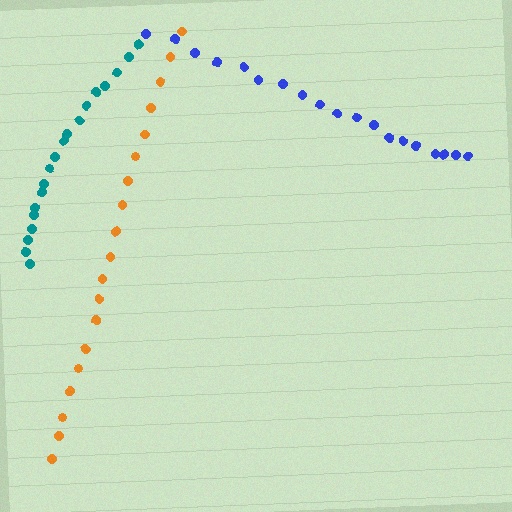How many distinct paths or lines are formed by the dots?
There are 3 distinct paths.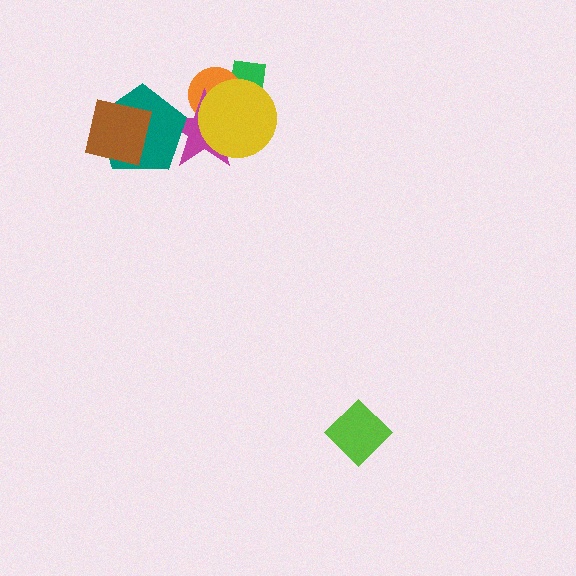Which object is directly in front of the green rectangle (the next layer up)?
The orange circle is directly in front of the green rectangle.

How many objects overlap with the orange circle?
3 objects overlap with the orange circle.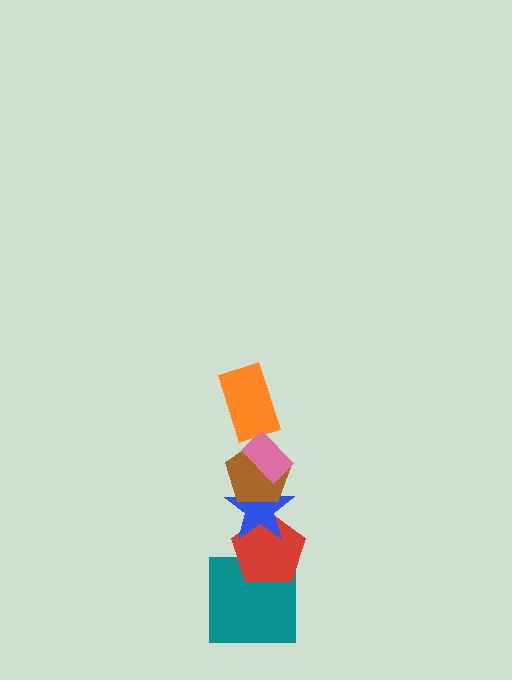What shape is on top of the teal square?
The red pentagon is on top of the teal square.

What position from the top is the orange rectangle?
The orange rectangle is 2nd from the top.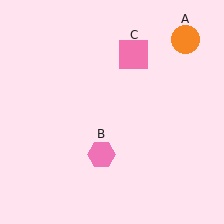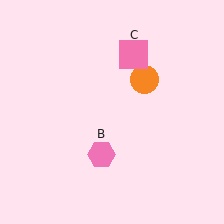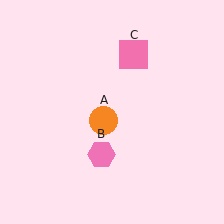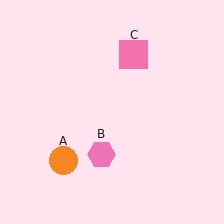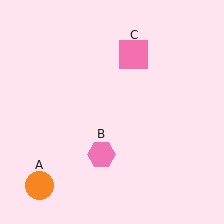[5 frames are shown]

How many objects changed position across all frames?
1 object changed position: orange circle (object A).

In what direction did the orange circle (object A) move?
The orange circle (object A) moved down and to the left.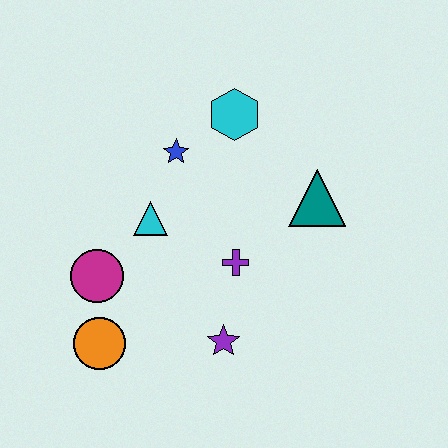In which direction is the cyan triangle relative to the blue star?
The cyan triangle is below the blue star.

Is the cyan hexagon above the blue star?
Yes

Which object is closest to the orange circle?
The magenta circle is closest to the orange circle.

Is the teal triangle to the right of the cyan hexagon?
Yes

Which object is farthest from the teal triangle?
The orange circle is farthest from the teal triangle.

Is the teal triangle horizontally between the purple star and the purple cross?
No